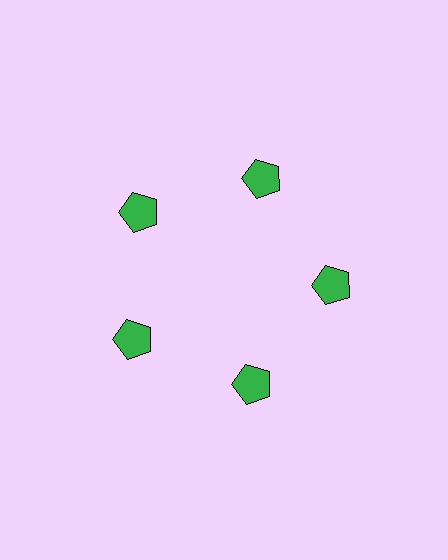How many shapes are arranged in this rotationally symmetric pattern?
There are 5 shapes, arranged in 5 groups of 1.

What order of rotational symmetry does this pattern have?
This pattern has 5-fold rotational symmetry.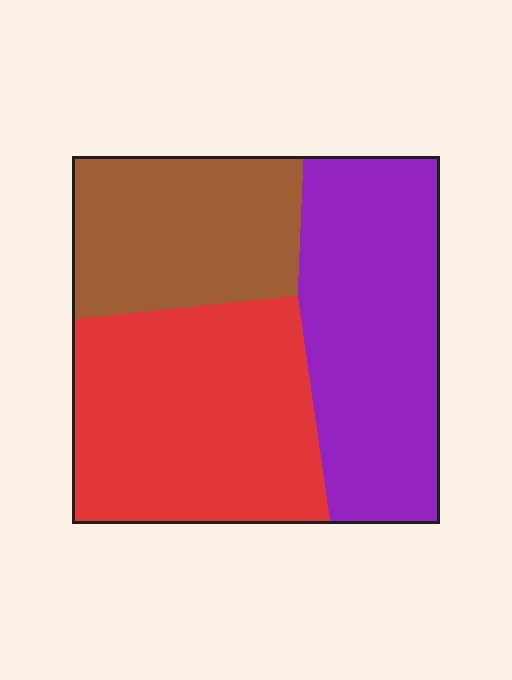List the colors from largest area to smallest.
From largest to smallest: red, purple, brown.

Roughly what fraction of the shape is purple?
Purple takes up between a third and a half of the shape.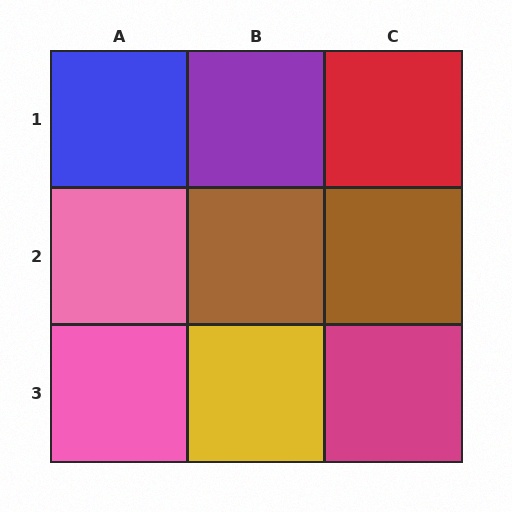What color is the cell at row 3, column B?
Yellow.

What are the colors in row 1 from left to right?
Blue, purple, red.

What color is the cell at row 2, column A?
Pink.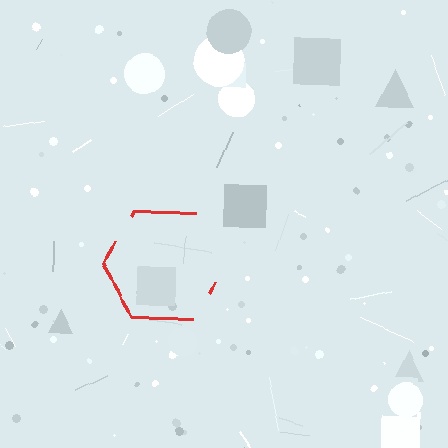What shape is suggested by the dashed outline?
The dashed outline suggests a hexagon.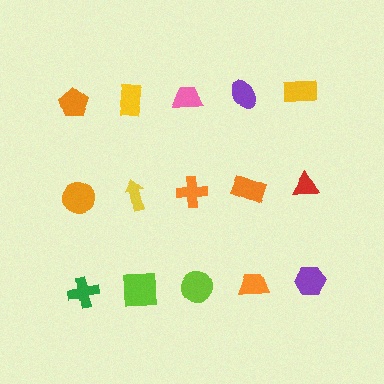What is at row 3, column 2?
A lime square.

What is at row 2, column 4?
An orange rectangle.